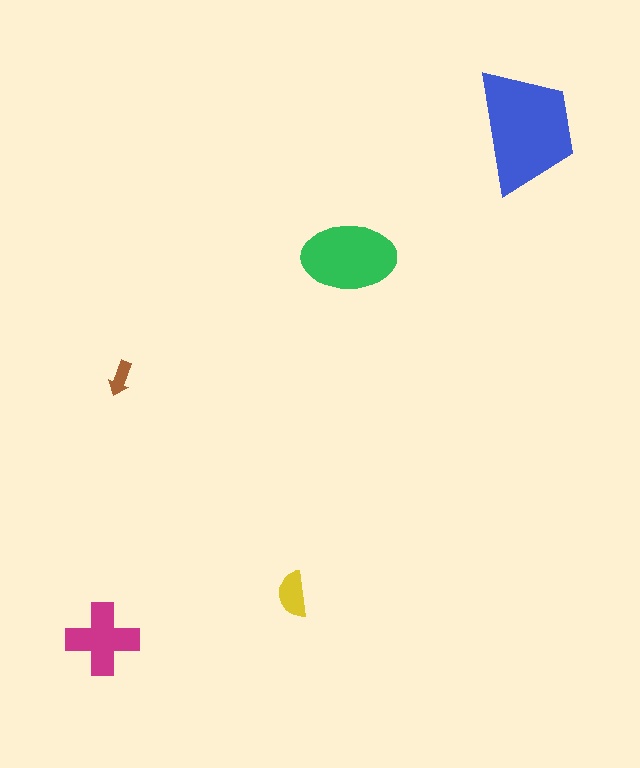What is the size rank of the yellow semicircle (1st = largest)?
4th.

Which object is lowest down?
The magenta cross is bottommost.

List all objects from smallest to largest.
The brown arrow, the yellow semicircle, the magenta cross, the green ellipse, the blue trapezoid.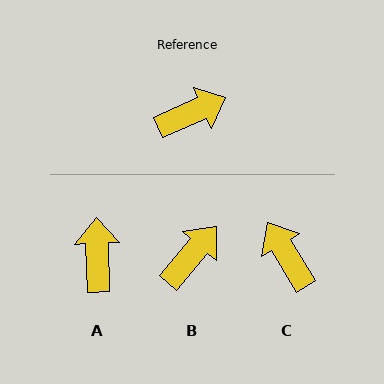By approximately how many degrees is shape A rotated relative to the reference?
Approximately 68 degrees counter-clockwise.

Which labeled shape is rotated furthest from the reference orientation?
C, about 98 degrees away.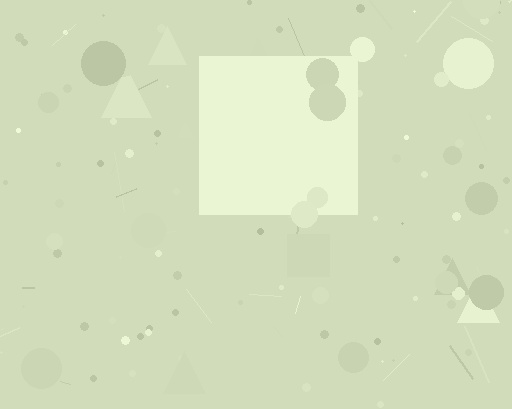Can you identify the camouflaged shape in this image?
The camouflaged shape is a square.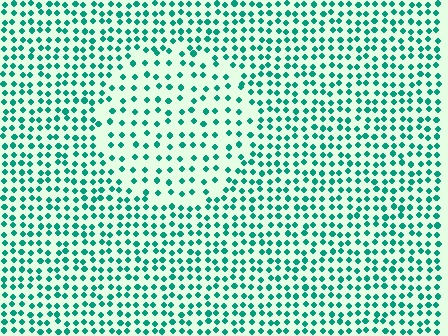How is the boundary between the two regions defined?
The boundary is defined by a change in element density (approximately 1.7x ratio). All elements are the same color, size, and shape.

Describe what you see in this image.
The image contains small teal elements arranged at two different densities. A circle-shaped region is visible where the elements are less densely packed than the surrounding area.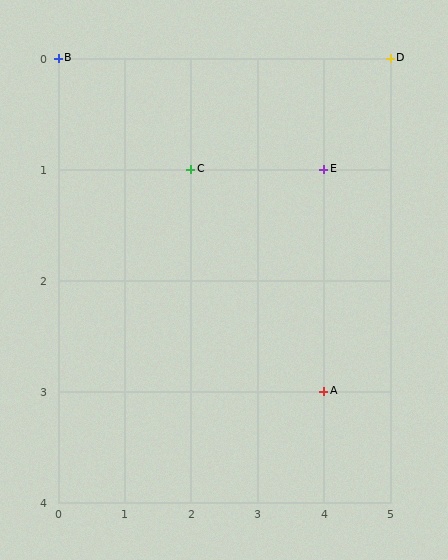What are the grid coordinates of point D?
Point D is at grid coordinates (5, 0).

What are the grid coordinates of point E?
Point E is at grid coordinates (4, 1).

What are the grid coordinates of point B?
Point B is at grid coordinates (0, 0).